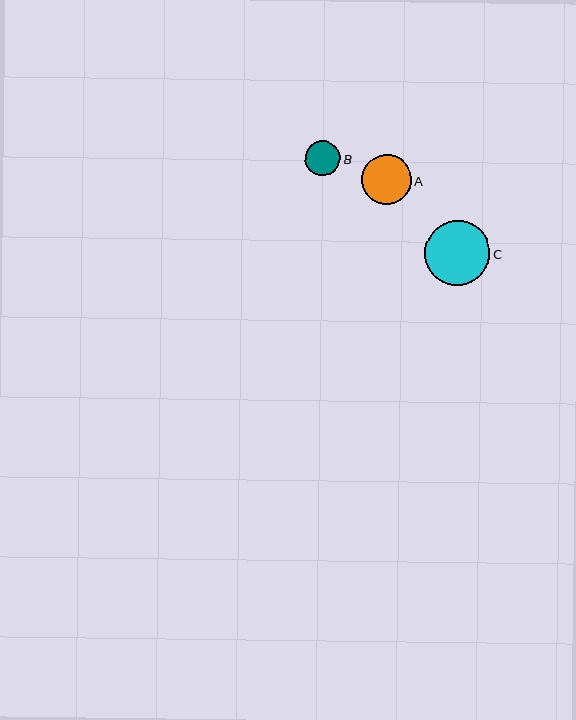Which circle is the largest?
Circle C is the largest with a size of approximately 65 pixels.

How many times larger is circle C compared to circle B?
Circle C is approximately 1.8 times the size of circle B.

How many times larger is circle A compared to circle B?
Circle A is approximately 1.4 times the size of circle B.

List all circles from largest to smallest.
From largest to smallest: C, A, B.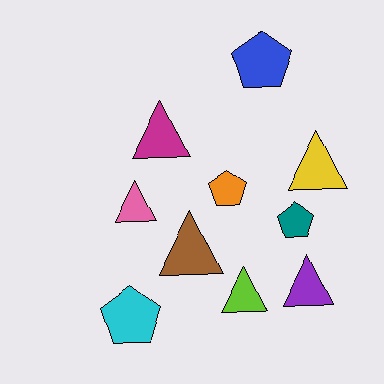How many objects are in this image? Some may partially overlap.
There are 10 objects.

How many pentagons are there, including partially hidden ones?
There are 4 pentagons.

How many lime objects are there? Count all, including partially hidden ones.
There is 1 lime object.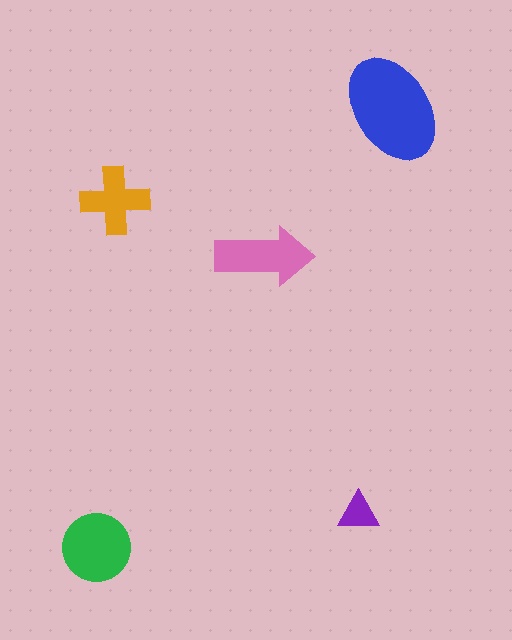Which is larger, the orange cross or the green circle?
The green circle.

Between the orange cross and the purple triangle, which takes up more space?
The orange cross.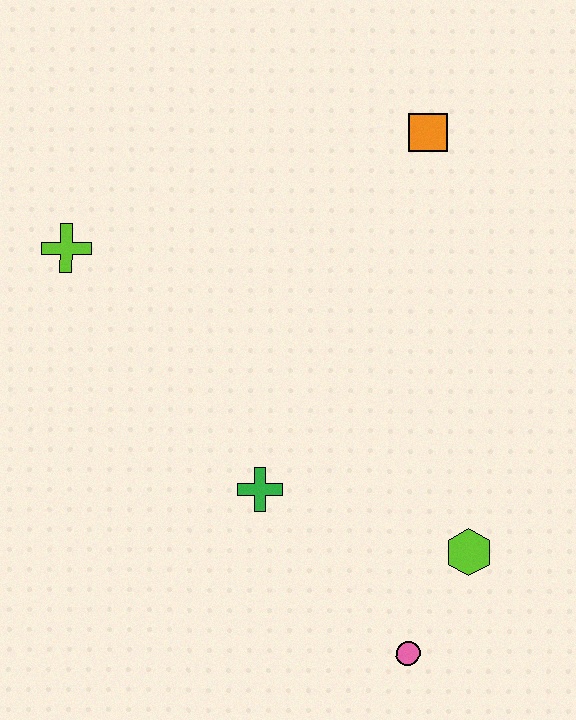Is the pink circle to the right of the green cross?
Yes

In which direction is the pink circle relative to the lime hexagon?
The pink circle is below the lime hexagon.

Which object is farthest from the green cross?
The orange square is farthest from the green cross.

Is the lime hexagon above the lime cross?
No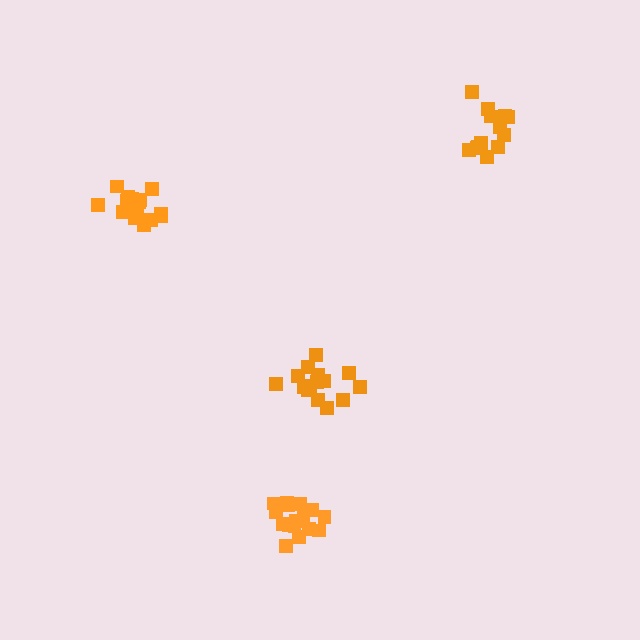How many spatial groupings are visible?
There are 4 spatial groupings.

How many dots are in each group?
Group 1: 13 dots, Group 2: 16 dots, Group 3: 15 dots, Group 4: 17 dots (61 total).